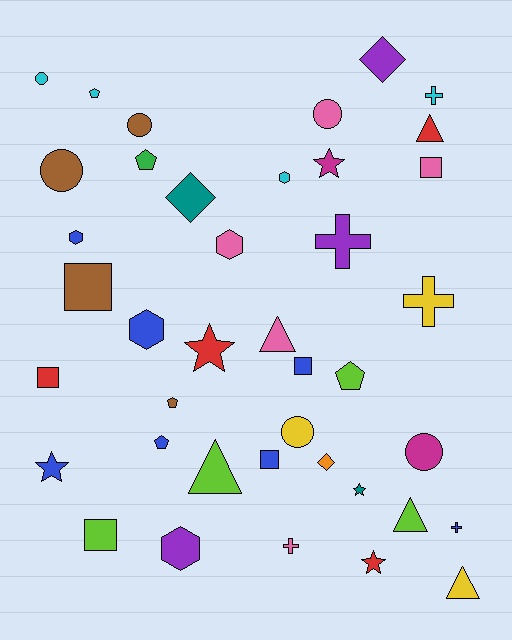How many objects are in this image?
There are 40 objects.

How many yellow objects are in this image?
There are 3 yellow objects.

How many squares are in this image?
There are 6 squares.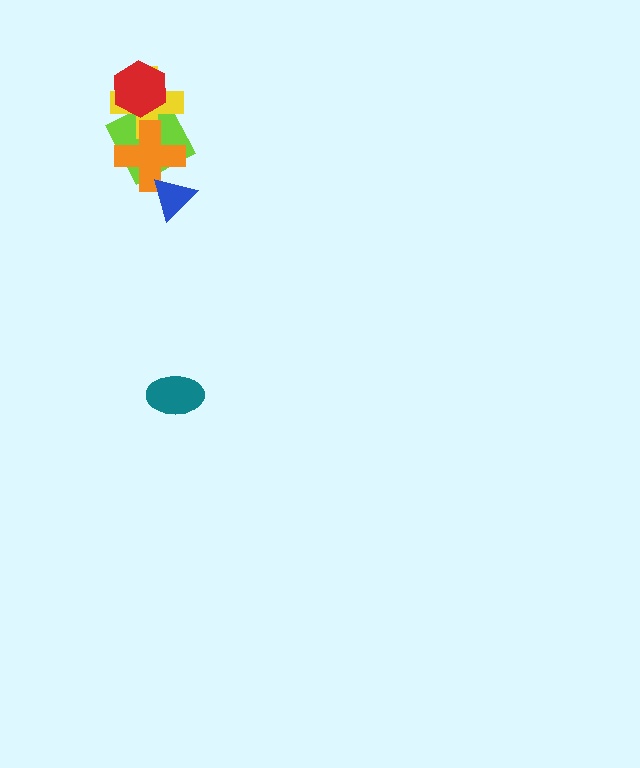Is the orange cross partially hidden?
Yes, it is partially covered by another shape.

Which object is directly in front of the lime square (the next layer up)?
The yellow cross is directly in front of the lime square.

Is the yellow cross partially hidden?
Yes, it is partially covered by another shape.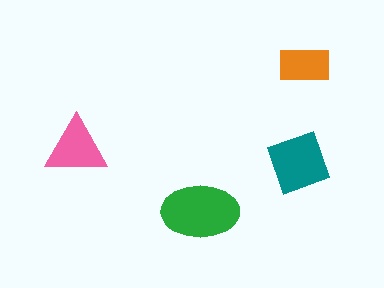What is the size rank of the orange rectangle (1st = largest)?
4th.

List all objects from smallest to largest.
The orange rectangle, the pink triangle, the teal square, the green ellipse.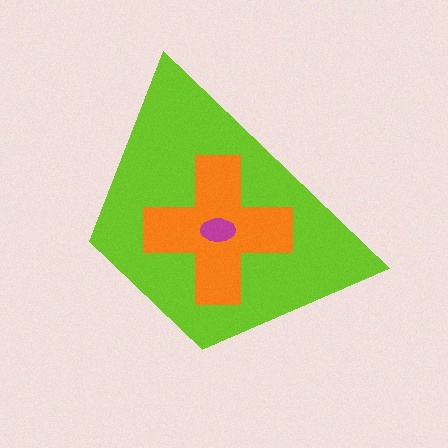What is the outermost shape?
The lime trapezoid.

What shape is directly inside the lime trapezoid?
The orange cross.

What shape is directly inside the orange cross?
The magenta ellipse.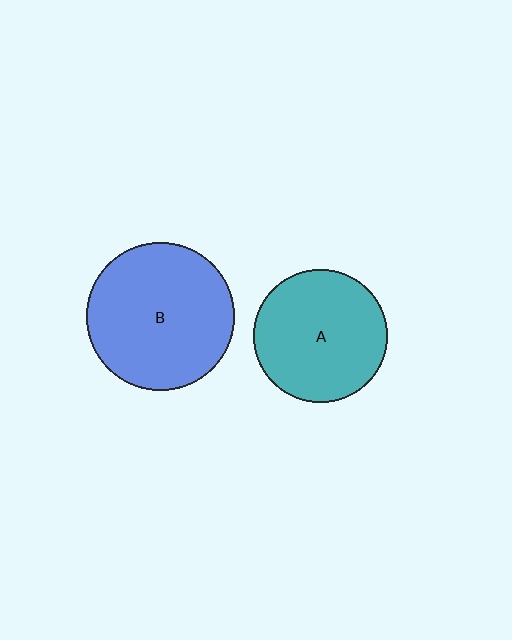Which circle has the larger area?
Circle B (blue).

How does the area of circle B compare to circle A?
Approximately 1.2 times.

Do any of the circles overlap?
No, none of the circles overlap.